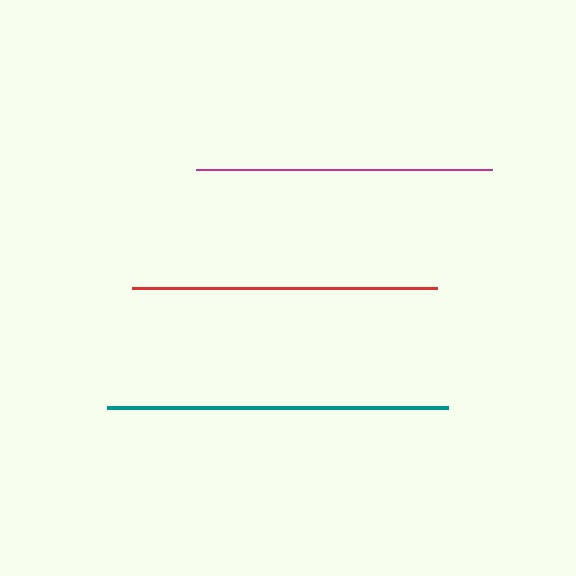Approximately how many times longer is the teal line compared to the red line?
The teal line is approximately 1.1 times the length of the red line.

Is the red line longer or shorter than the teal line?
The teal line is longer than the red line.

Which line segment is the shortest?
The magenta line is the shortest at approximately 296 pixels.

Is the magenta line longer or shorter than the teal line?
The teal line is longer than the magenta line.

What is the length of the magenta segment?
The magenta segment is approximately 296 pixels long.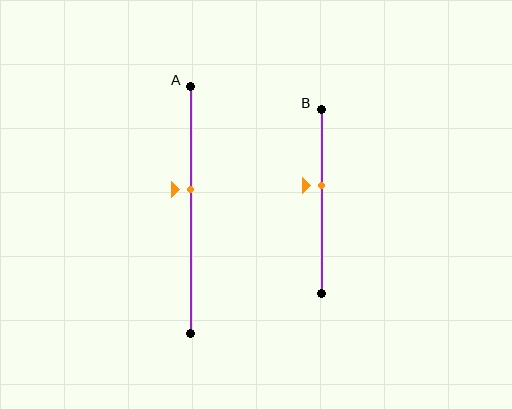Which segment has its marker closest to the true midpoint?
Segment A has its marker closest to the true midpoint.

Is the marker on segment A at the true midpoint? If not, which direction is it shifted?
No, the marker on segment A is shifted upward by about 8% of the segment length.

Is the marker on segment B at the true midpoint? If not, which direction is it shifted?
No, the marker on segment B is shifted upward by about 8% of the segment length.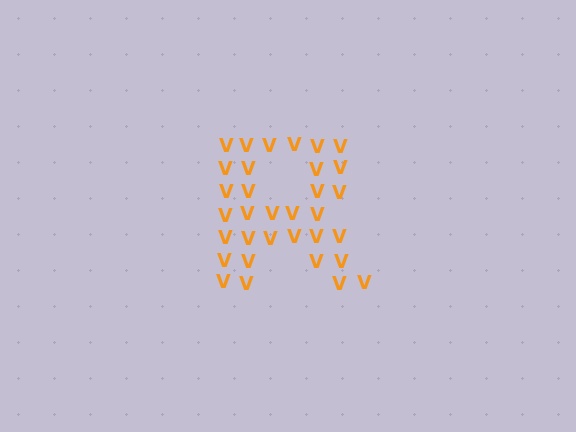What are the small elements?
The small elements are letter V's.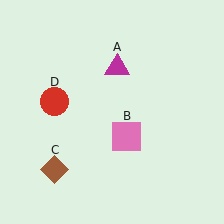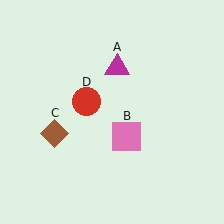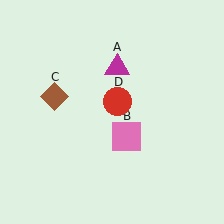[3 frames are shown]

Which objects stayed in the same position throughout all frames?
Magenta triangle (object A) and pink square (object B) remained stationary.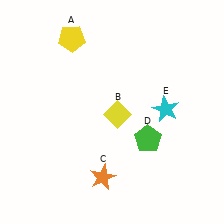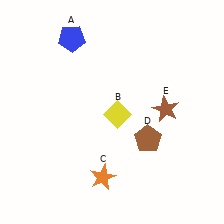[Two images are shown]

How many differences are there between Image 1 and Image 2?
There are 3 differences between the two images.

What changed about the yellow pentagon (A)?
In Image 1, A is yellow. In Image 2, it changed to blue.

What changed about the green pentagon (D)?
In Image 1, D is green. In Image 2, it changed to brown.